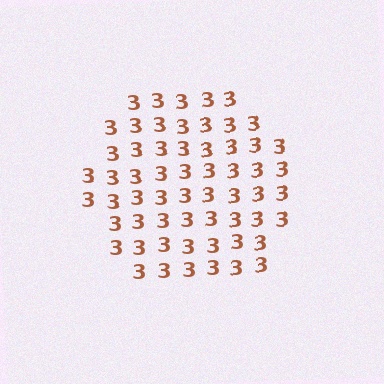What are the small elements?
The small elements are digit 3's.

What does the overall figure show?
The overall figure shows a hexagon.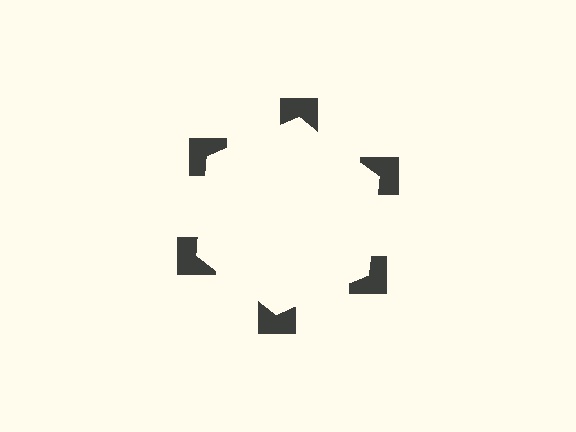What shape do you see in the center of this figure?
An illusory hexagon — its edges are inferred from the aligned wedge cuts in the notched squares, not physically drawn.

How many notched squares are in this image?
There are 6 — one at each vertex of the illusory hexagon.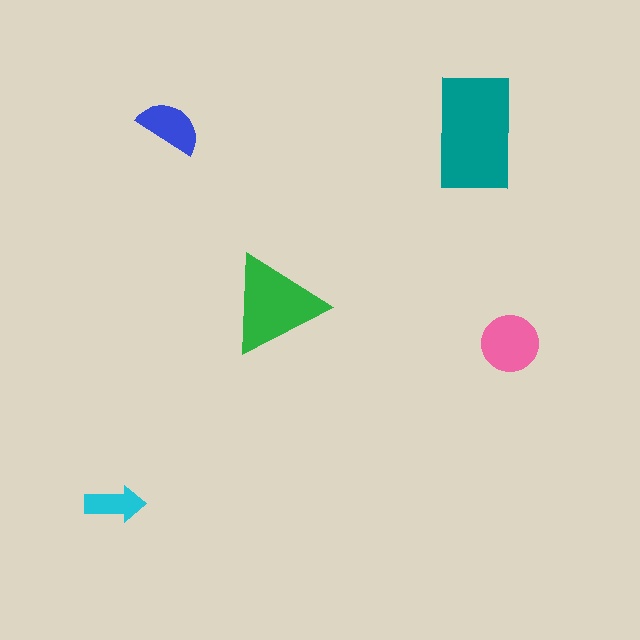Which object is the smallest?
The cyan arrow.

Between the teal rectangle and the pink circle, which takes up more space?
The teal rectangle.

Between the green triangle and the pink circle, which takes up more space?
The green triangle.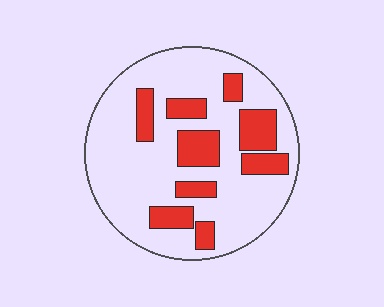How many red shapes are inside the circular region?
9.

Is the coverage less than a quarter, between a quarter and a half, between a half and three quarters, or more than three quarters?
Less than a quarter.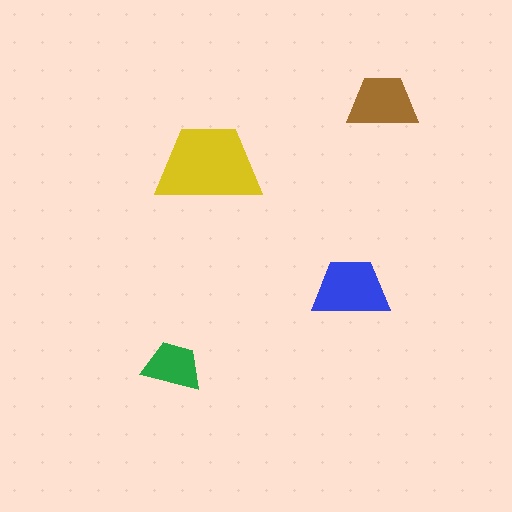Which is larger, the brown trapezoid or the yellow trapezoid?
The yellow one.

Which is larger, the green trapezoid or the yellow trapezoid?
The yellow one.